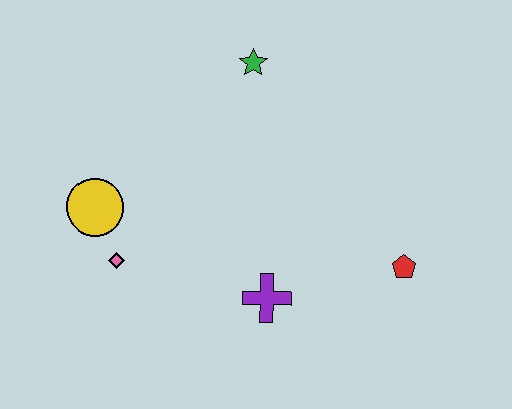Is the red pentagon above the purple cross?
Yes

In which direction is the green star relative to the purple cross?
The green star is above the purple cross.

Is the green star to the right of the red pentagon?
No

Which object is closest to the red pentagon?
The purple cross is closest to the red pentagon.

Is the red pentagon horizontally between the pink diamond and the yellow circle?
No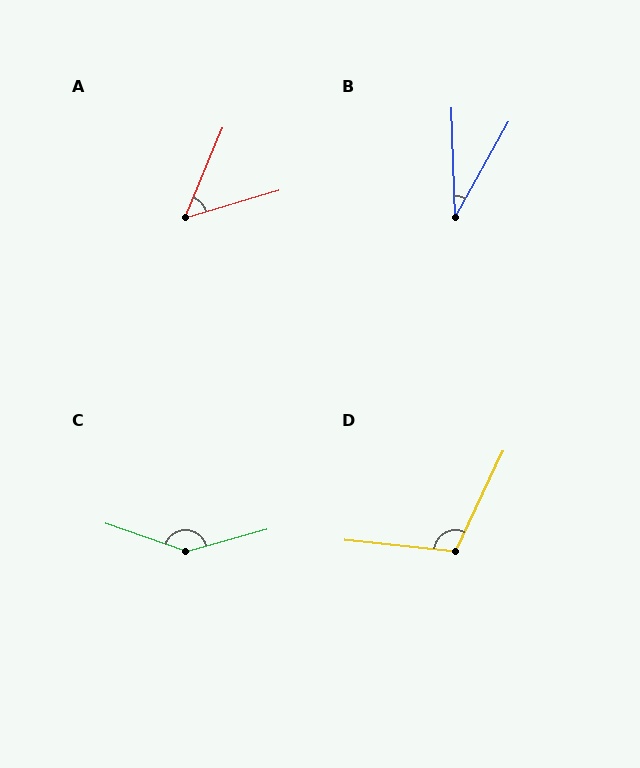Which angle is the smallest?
B, at approximately 31 degrees.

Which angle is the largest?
C, at approximately 145 degrees.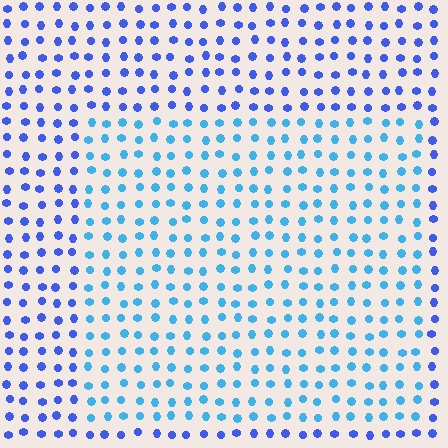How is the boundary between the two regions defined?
The boundary is defined purely by a slight shift in hue (about 32 degrees). Spacing, size, and orientation are identical on both sides.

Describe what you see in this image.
The image is filled with small blue elements in a uniform arrangement. A rectangle-shaped region is visible where the elements are tinted to a slightly different hue, forming a subtle color boundary.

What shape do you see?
I see a rectangle.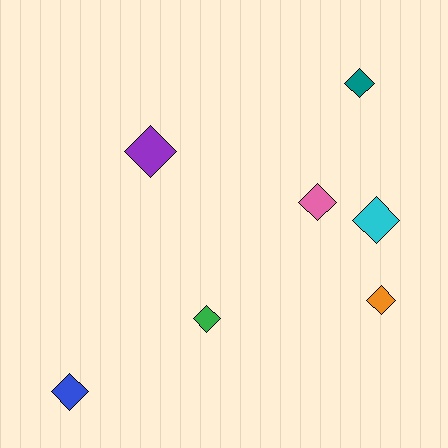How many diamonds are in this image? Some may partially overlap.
There are 7 diamonds.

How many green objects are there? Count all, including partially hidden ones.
There is 1 green object.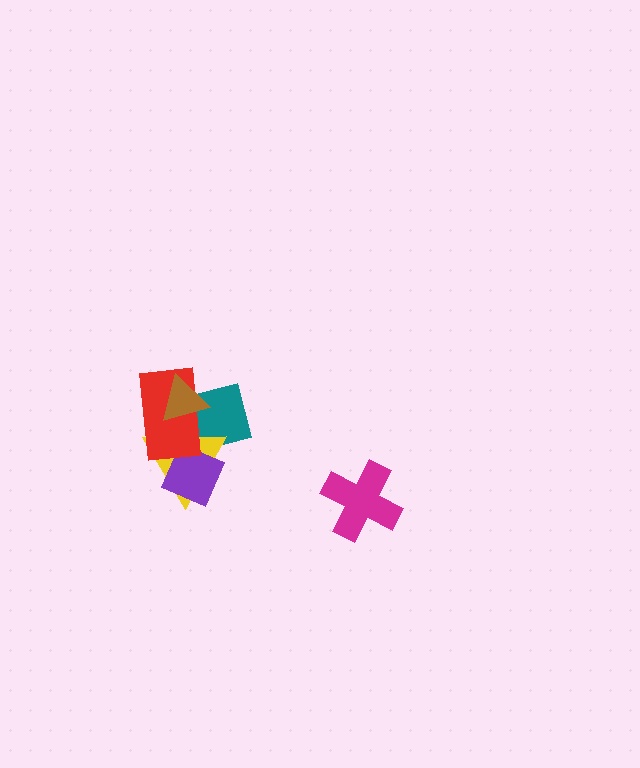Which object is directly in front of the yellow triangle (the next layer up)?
The purple diamond is directly in front of the yellow triangle.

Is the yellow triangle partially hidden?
Yes, it is partially covered by another shape.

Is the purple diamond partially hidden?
Yes, it is partially covered by another shape.